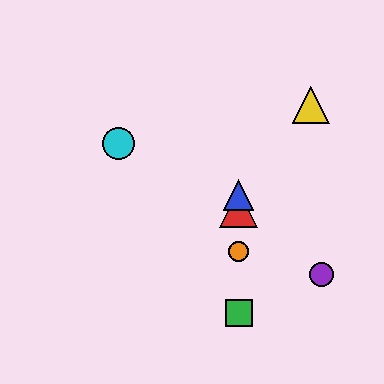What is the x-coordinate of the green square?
The green square is at x≈239.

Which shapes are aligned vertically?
The red triangle, the blue triangle, the green square, the orange circle are aligned vertically.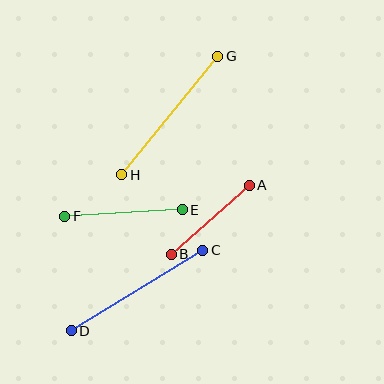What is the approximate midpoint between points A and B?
The midpoint is at approximately (210, 220) pixels.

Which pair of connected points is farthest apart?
Points C and D are farthest apart.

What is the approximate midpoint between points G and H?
The midpoint is at approximately (170, 115) pixels.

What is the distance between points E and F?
The distance is approximately 118 pixels.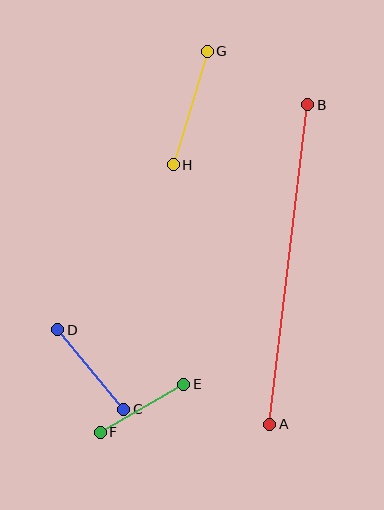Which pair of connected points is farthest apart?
Points A and B are farthest apart.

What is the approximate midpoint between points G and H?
The midpoint is at approximately (190, 108) pixels.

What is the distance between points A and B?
The distance is approximately 322 pixels.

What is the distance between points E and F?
The distance is approximately 96 pixels.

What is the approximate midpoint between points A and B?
The midpoint is at approximately (289, 265) pixels.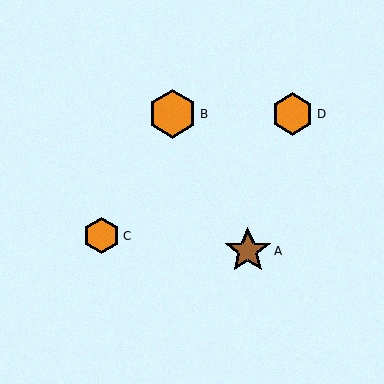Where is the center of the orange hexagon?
The center of the orange hexagon is at (173, 114).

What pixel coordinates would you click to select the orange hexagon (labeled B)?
Click at (173, 114) to select the orange hexagon B.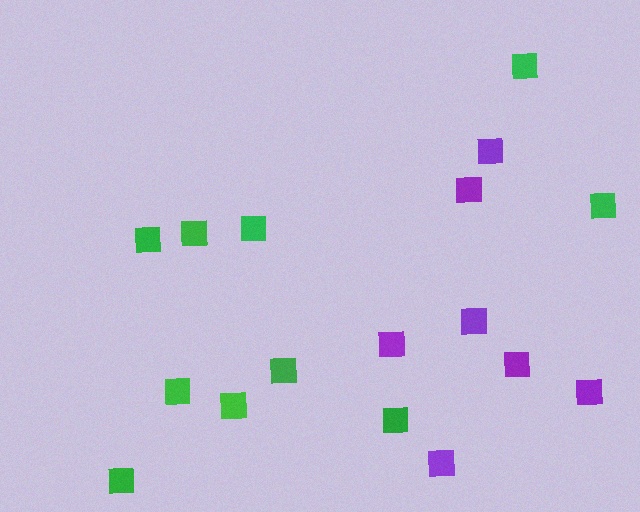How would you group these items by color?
There are 2 groups: one group of green squares (10) and one group of purple squares (7).